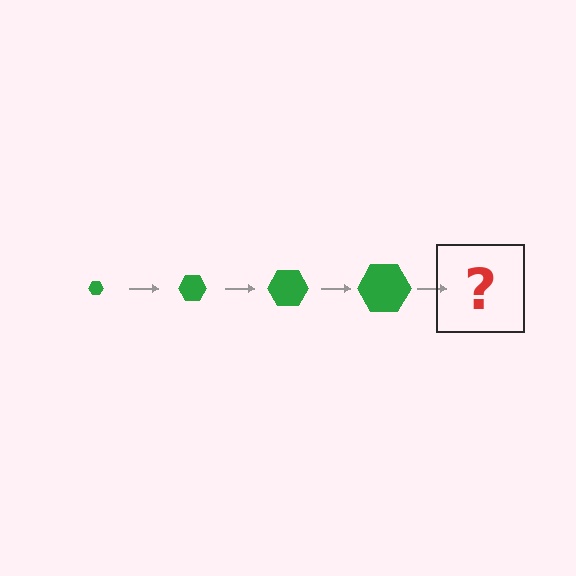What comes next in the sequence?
The next element should be a green hexagon, larger than the previous one.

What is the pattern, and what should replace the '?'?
The pattern is that the hexagon gets progressively larger each step. The '?' should be a green hexagon, larger than the previous one.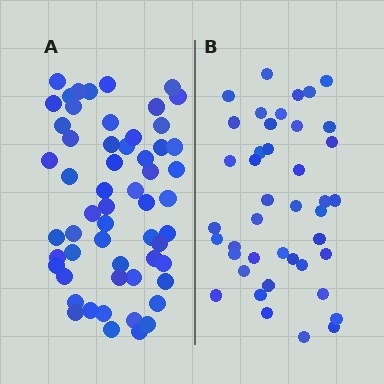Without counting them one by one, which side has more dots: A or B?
Region A (the left region) has more dots.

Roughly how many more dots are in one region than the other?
Region A has approximately 15 more dots than region B.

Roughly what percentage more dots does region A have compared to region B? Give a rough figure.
About 35% more.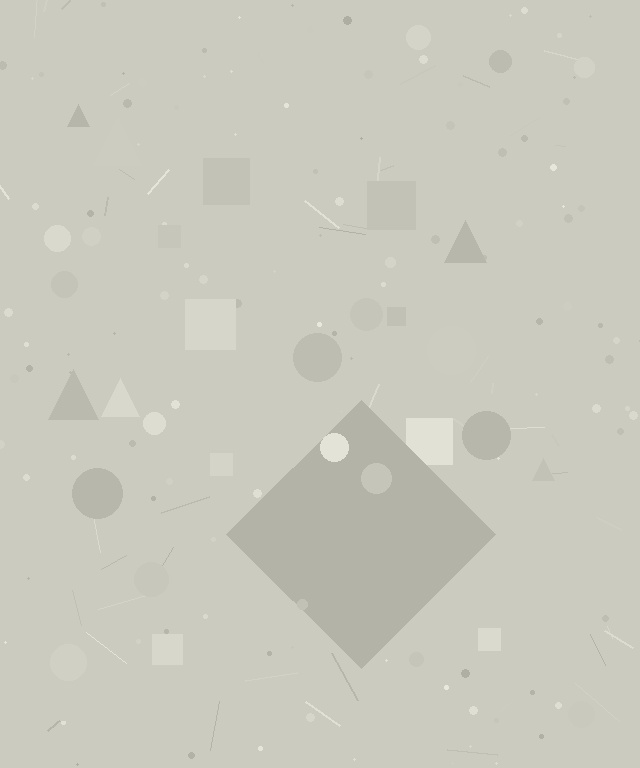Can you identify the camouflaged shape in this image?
The camouflaged shape is a diamond.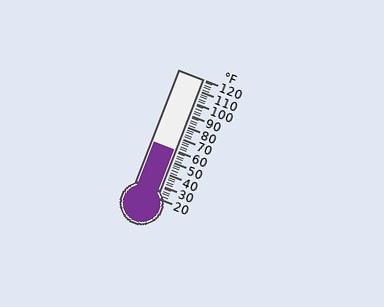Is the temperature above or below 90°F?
The temperature is below 90°F.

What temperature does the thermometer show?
The thermometer shows approximately 60°F.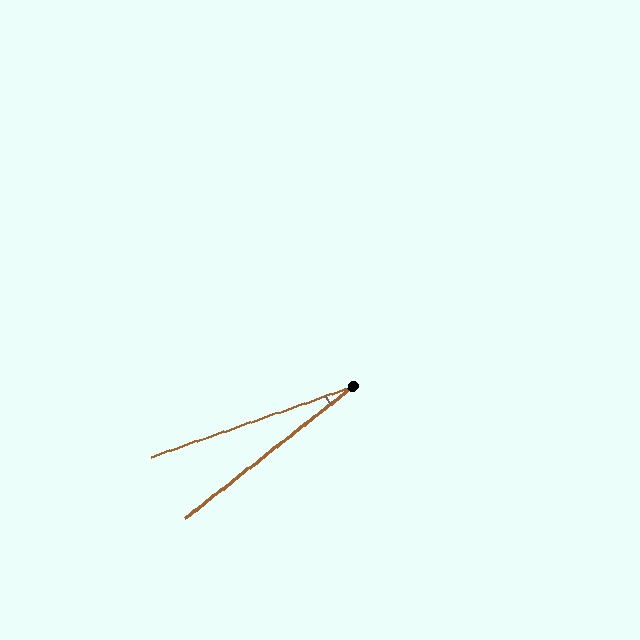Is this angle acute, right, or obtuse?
It is acute.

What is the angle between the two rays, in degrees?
Approximately 19 degrees.